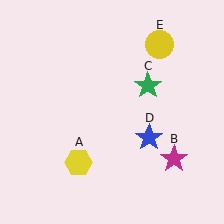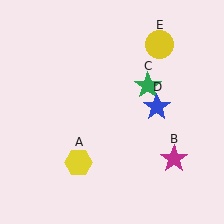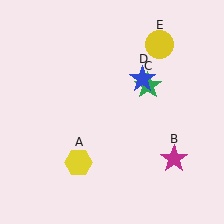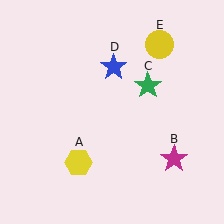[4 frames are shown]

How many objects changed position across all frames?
1 object changed position: blue star (object D).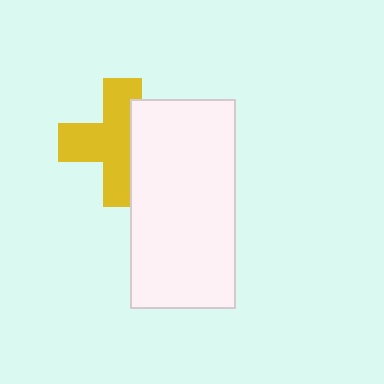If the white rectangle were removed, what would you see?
You would see the complete yellow cross.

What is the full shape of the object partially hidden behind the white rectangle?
The partially hidden object is a yellow cross.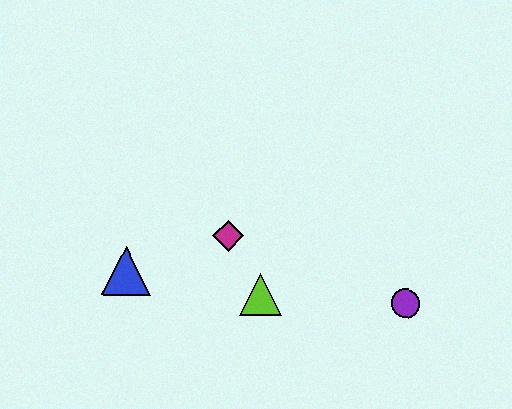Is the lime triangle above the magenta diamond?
No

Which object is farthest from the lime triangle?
The purple circle is farthest from the lime triangle.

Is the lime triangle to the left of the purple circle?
Yes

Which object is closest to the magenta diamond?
The lime triangle is closest to the magenta diamond.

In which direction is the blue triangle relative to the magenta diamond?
The blue triangle is to the left of the magenta diamond.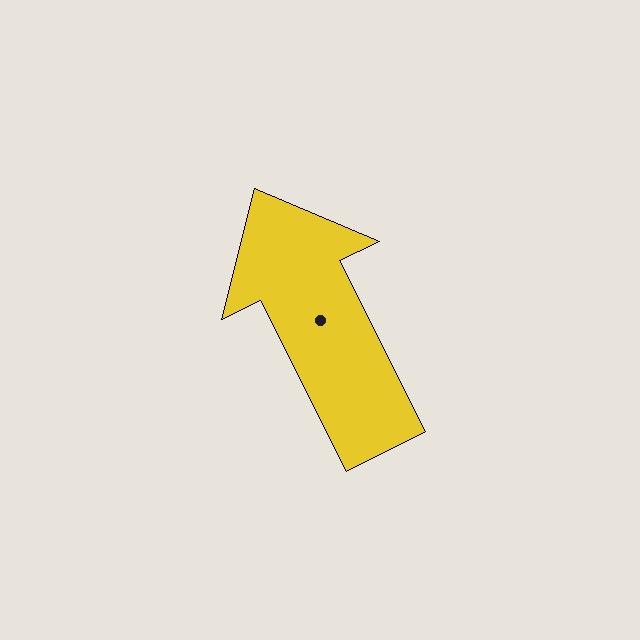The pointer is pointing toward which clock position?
Roughly 11 o'clock.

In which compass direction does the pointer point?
Northwest.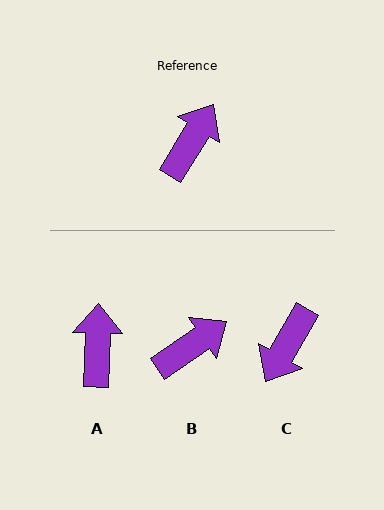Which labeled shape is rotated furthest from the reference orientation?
C, about 179 degrees away.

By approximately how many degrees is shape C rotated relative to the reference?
Approximately 179 degrees clockwise.